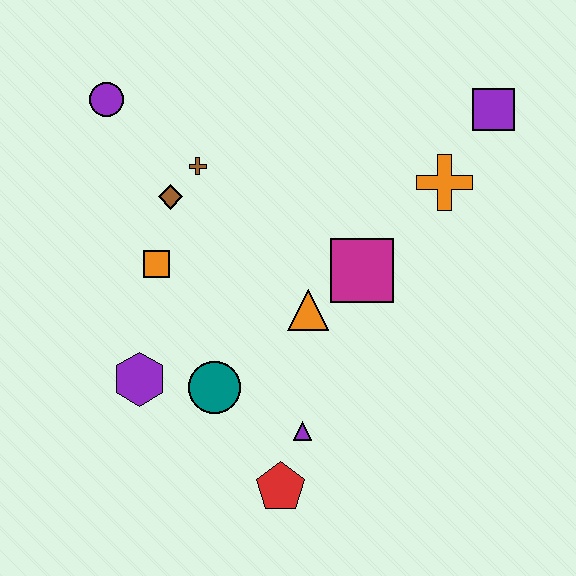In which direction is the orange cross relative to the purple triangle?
The orange cross is above the purple triangle.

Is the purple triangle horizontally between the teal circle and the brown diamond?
No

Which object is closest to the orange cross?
The purple square is closest to the orange cross.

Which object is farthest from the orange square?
The purple square is farthest from the orange square.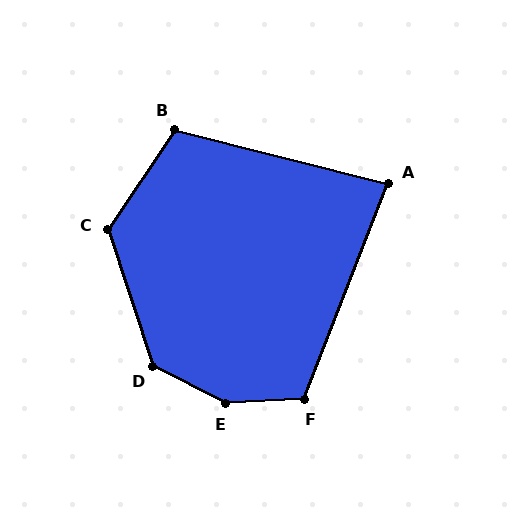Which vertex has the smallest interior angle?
A, at approximately 83 degrees.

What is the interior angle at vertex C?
Approximately 128 degrees (obtuse).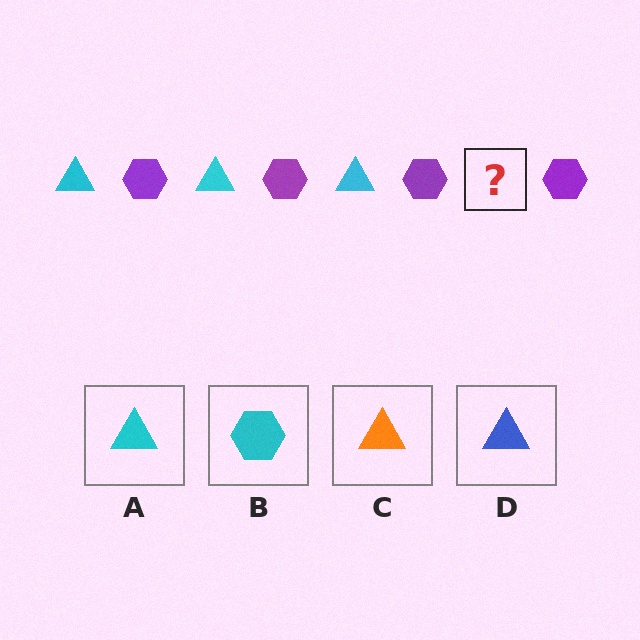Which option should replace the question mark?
Option A.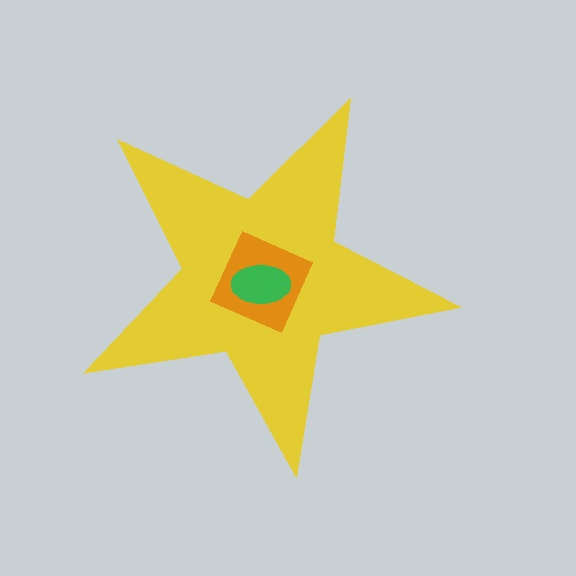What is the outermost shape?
The yellow star.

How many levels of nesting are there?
3.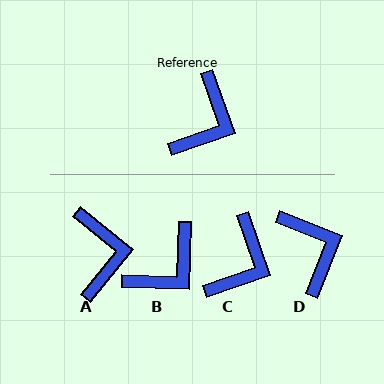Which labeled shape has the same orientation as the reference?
C.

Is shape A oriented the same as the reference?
No, it is off by about 32 degrees.